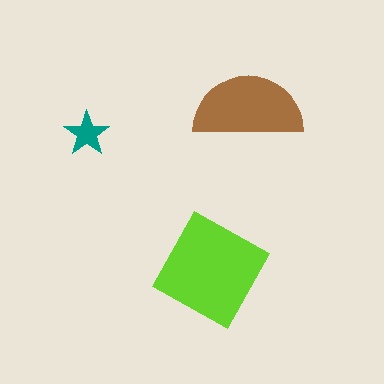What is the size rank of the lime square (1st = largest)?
1st.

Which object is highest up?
The brown semicircle is topmost.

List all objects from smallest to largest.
The teal star, the brown semicircle, the lime square.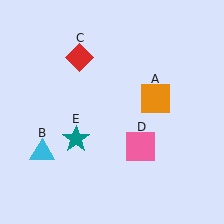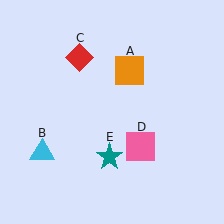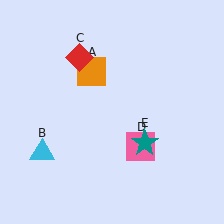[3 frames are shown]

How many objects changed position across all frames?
2 objects changed position: orange square (object A), teal star (object E).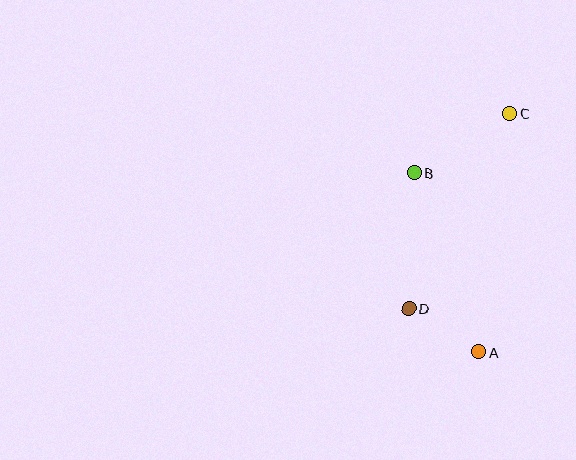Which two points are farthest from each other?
Points A and C are farthest from each other.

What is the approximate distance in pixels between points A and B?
The distance between A and B is approximately 190 pixels.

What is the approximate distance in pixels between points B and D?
The distance between B and D is approximately 136 pixels.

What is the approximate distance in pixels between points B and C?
The distance between B and C is approximately 113 pixels.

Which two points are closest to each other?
Points A and D are closest to each other.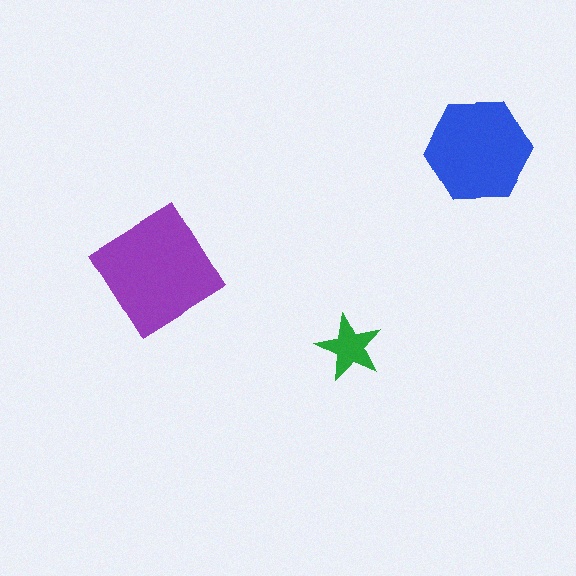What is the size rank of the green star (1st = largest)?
3rd.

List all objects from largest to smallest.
The purple diamond, the blue hexagon, the green star.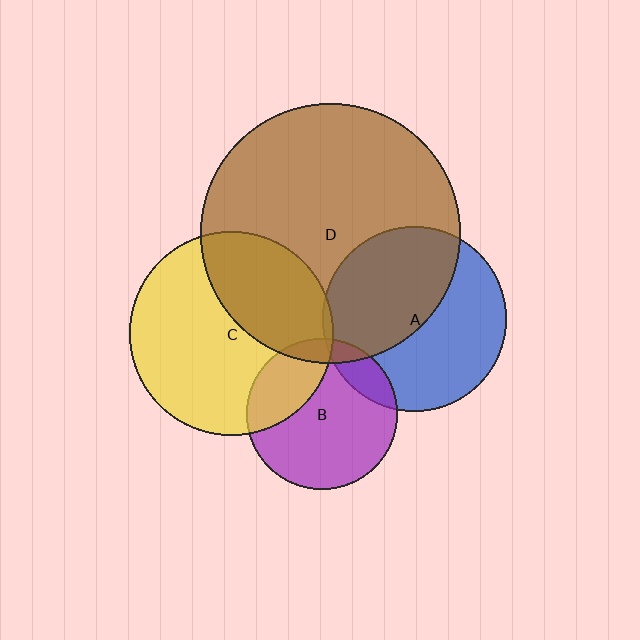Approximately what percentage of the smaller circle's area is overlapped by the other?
Approximately 50%.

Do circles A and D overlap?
Yes.